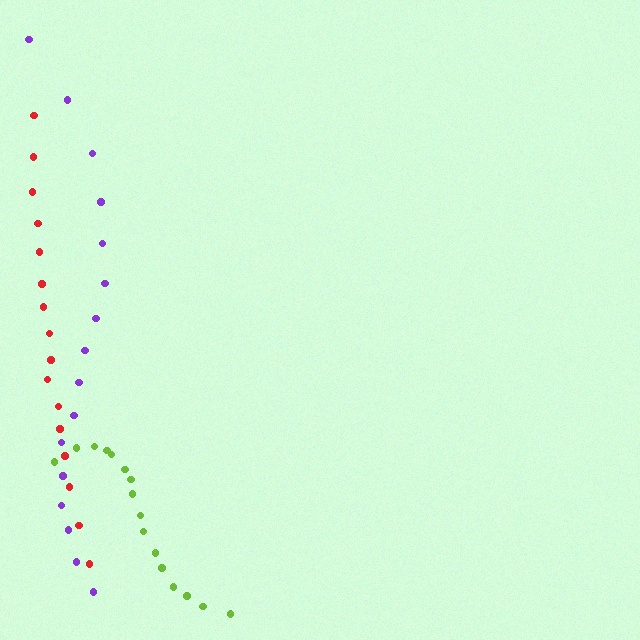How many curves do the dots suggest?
There are 3 distinct paths.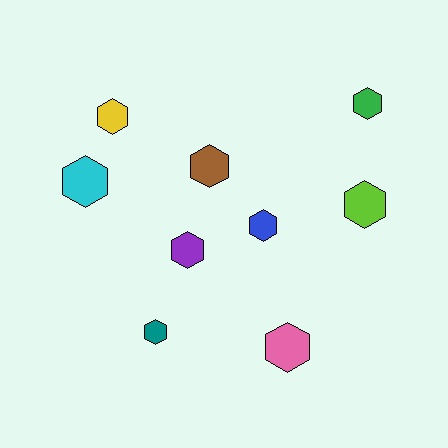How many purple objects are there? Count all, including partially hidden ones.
There is 1 purple object.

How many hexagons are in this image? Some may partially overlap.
There are 9 hexagons.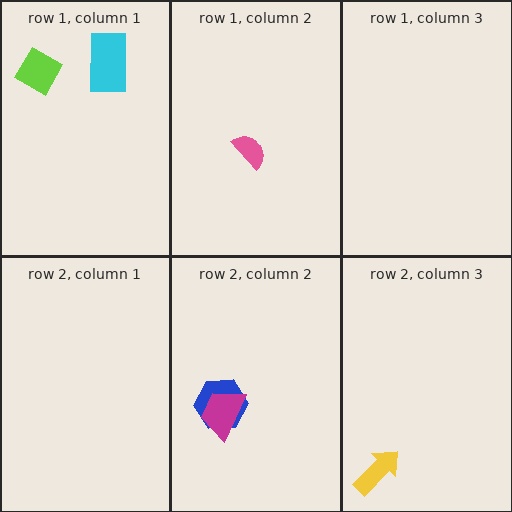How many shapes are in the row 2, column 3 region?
1.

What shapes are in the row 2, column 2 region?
The blue hexagon, the magenta trapezoid.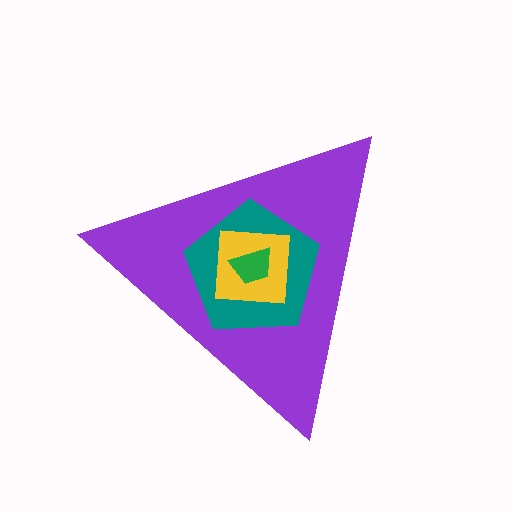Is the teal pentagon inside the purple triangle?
Yes.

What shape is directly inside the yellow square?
The green trapezoid.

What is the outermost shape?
The purple triangle.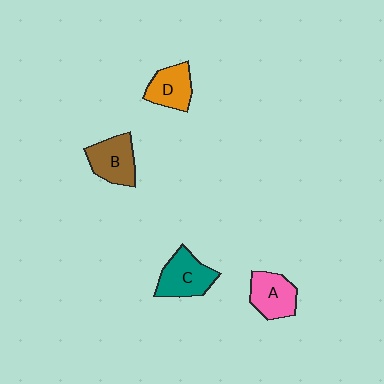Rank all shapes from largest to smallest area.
From largest to smallest: C (teal), B (brown), A (pink), D (orange).